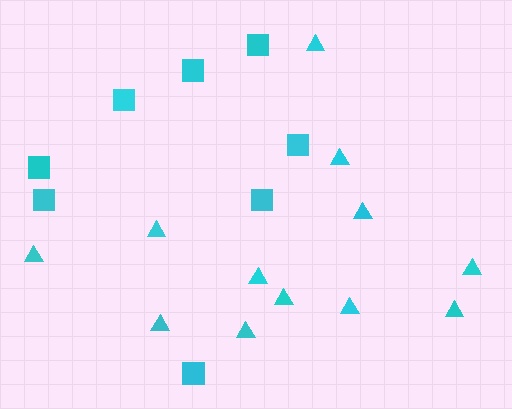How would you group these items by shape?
There are 2 groups: one group of squares (8) and one group of triangles (12).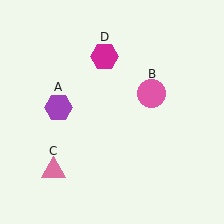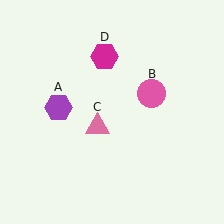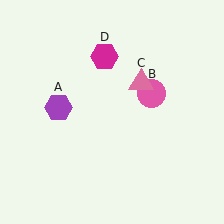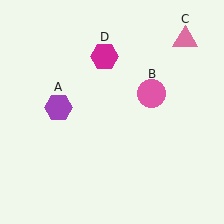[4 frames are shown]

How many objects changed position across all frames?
1 object changed position: pink triangle (object C).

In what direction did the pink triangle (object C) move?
The pink triangle (object C) moved up and to the right.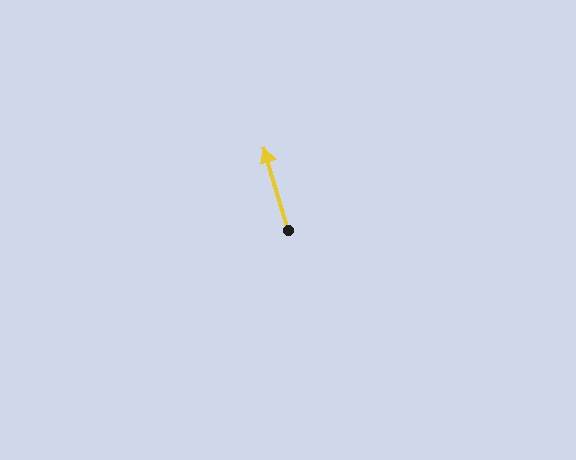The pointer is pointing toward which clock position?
Roughly 11 o'clock.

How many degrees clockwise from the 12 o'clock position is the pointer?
Approximately 344 degrees.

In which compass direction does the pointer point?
North.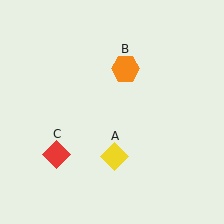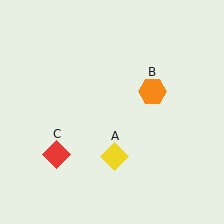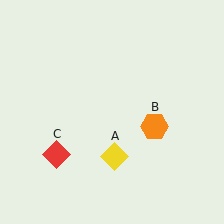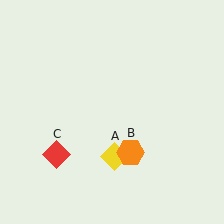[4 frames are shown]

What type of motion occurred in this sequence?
The orange hexagon (object B) rotated clockwise around the center of the scene.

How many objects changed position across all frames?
1 object changed position: orange hexagon (object B).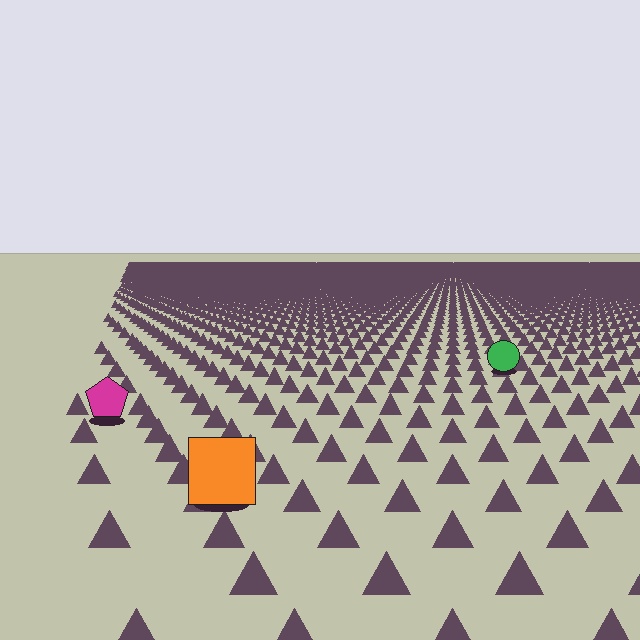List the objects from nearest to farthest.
From nearest to farthest: the orange square, the magenta pentagon, the green circle.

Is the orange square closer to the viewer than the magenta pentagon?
Yes. The orange square is closer — you can tell from the texture gradient: the ground texture is coarser near it.